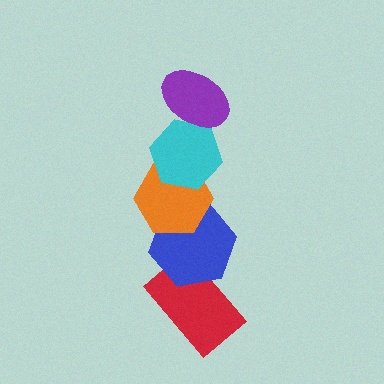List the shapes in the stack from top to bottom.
From top to bottom: the purple ellipse, the cyan hexagon, the orange hexagon, the blue hexagon, the red rectangle.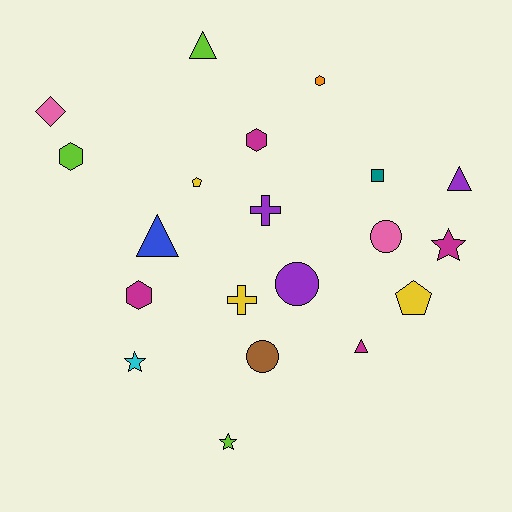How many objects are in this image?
There are 20 objects.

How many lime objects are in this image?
There are 3 lime objects.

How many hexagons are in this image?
There are 4 hexagons.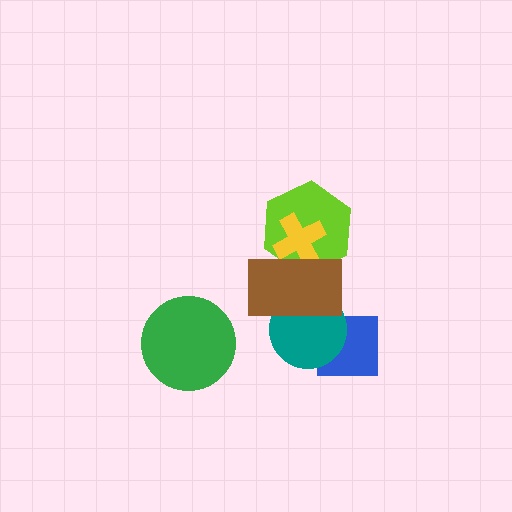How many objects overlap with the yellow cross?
2 objects overlap with the yellow cross.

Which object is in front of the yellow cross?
The brown rectangle is in front of the yellow cross.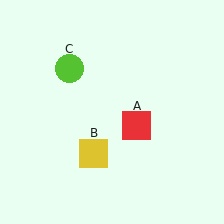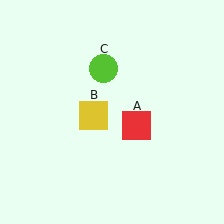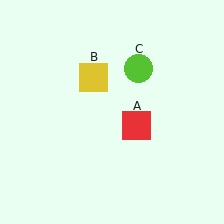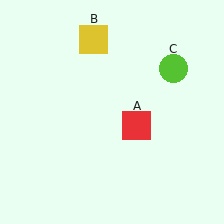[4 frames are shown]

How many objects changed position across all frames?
2 objects changed position: yellow square (object B), lime circle (object C).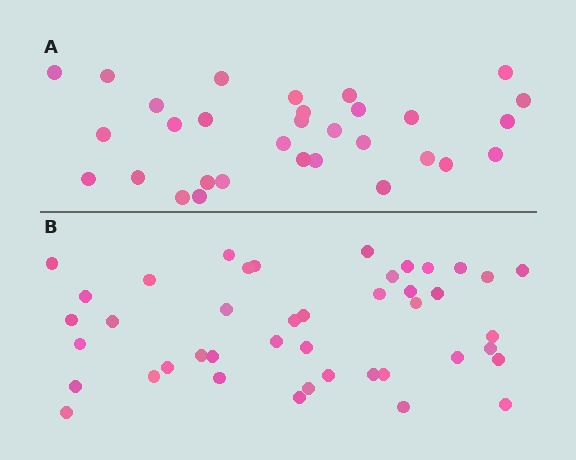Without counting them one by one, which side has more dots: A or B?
Region B (the bottom region) has more dots.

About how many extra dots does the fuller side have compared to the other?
Region B has roughly 12 or so more dots than region A.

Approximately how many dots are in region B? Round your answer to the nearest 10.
About 40 dots. (The exact count is 43, which rounds to 40.)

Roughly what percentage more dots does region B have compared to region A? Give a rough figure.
About 40% more.